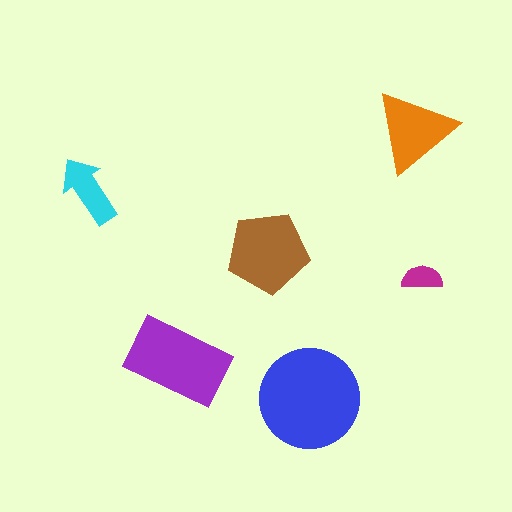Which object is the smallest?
The magenta semicircle.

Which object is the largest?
The blue circle.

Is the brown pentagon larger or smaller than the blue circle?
Smaller.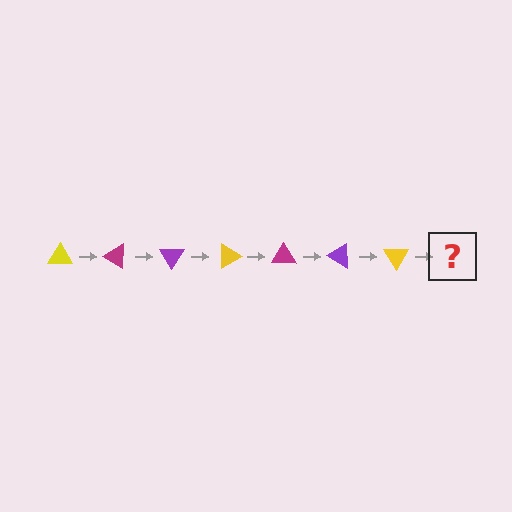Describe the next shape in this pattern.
It should be a magenta triangle, rotated 210 degrees from the start.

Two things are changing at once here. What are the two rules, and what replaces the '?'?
The two rules are that it rotates 30 degrees each step and the color cycles through yellow, magenta, and purple. The '?' should be a magenta triangle, rotated 210 degrees from the start.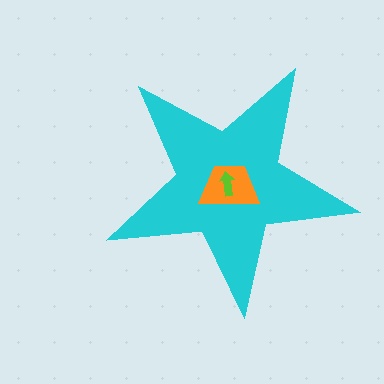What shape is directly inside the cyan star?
The orange trapezoid.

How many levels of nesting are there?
3.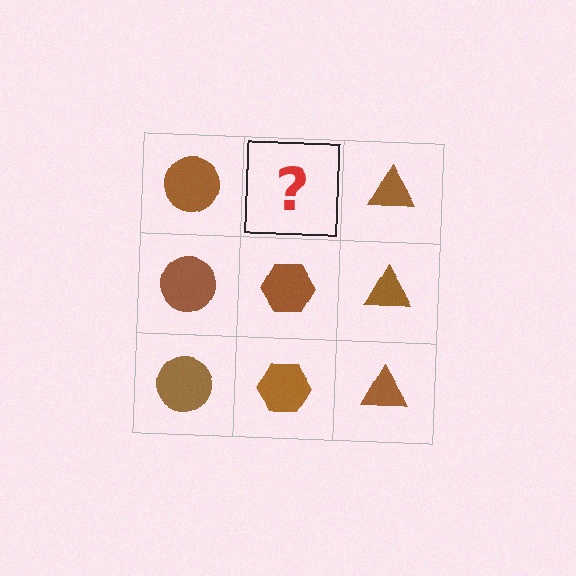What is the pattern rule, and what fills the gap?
The rule is that each column has a consistent shape. The gap should be filled with a brown hexagon.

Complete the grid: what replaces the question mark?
The question mark should be replaced with a brown hexagon.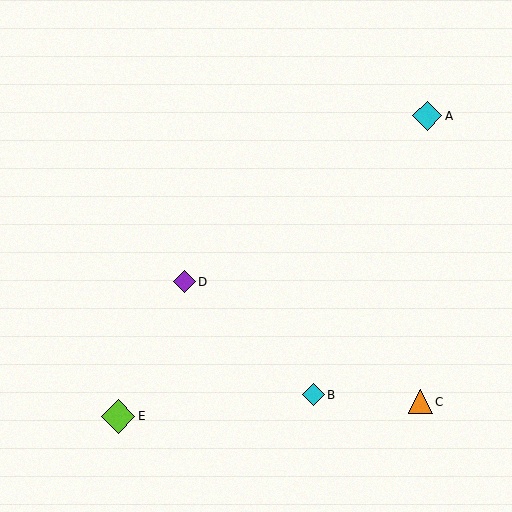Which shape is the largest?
The lime diamond (labeled E) is the largest.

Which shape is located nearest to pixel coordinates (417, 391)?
The orange triangle (labeled C) at (420, 402) is nearest to that location.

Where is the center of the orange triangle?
The center of the orange triangle is at (420, 402).